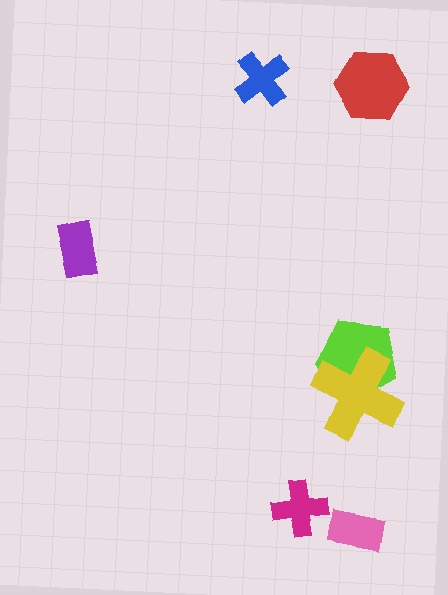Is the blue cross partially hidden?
No, no other shape covers it.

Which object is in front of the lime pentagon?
The yellow cross is in front of the lime pentagon.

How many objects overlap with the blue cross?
0 objects overlap with the blue cross.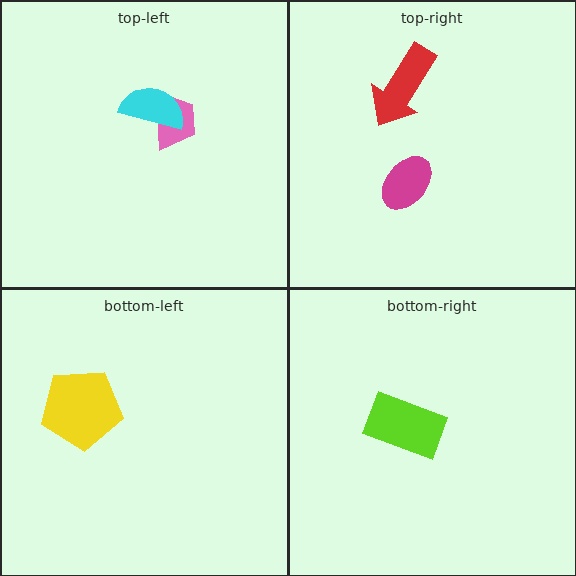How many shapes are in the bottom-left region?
1.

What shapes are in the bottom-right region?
The lime rectangle.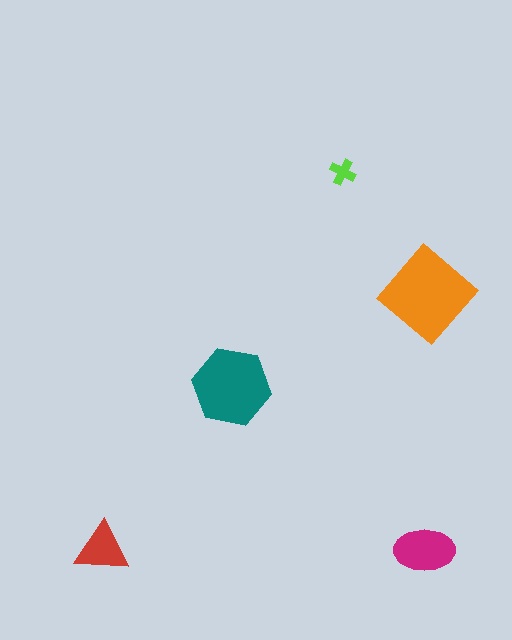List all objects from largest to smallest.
The orange diamond, the teal hexagon, the magenta ellipse, the red triangle, the lime cross.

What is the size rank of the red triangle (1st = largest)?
4th.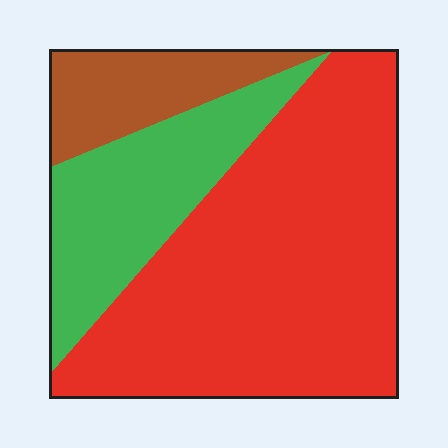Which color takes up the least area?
Brown, at roughly 15%.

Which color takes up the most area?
Red, at roughly 60%.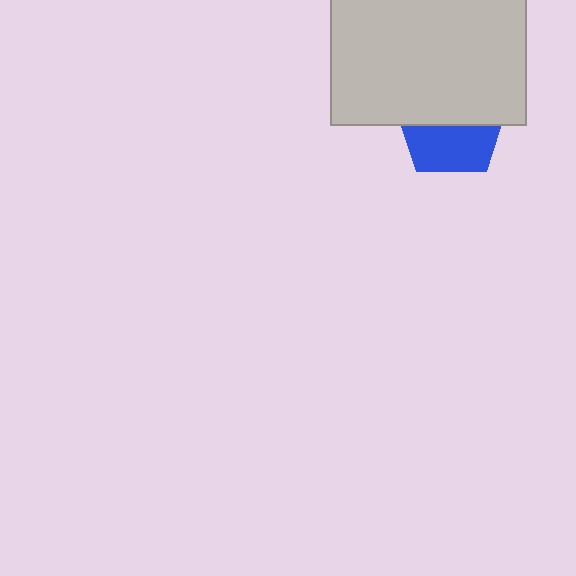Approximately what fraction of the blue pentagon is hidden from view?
Roughly 53% of the blue pentagon is hidden behind the light gray rectangle.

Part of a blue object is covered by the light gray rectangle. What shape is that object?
It is a pentagon.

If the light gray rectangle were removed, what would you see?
You would see the complete blue pentagon.